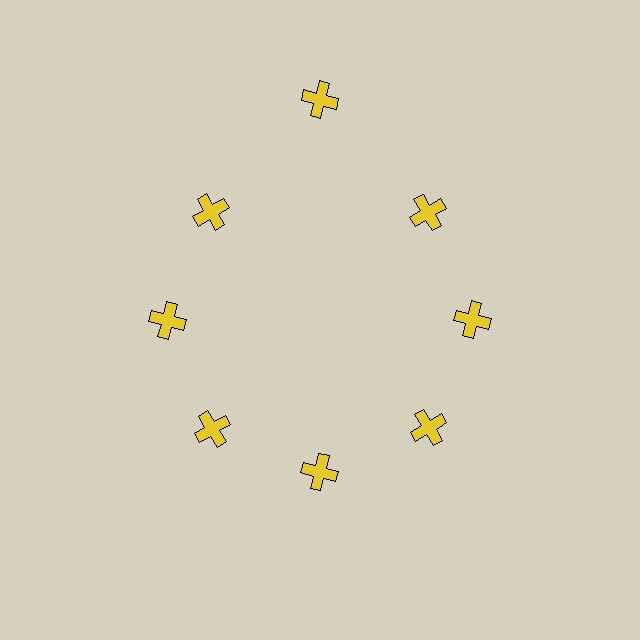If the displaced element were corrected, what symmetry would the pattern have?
It would have 8-fold rotational symmetry — the pattern would map onto itself every 45 degrees.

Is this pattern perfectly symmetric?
No. The 8 yellow crosses are arranged in a ring, but one element near the 12 o'clock position is pushed outward from the center, breaking the 8-fold rotational symmetry.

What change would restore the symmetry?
The symmetry would be restored by moving it inward, back onto the ring so that all 8 crosses sit at equal angles and equal distance from the center.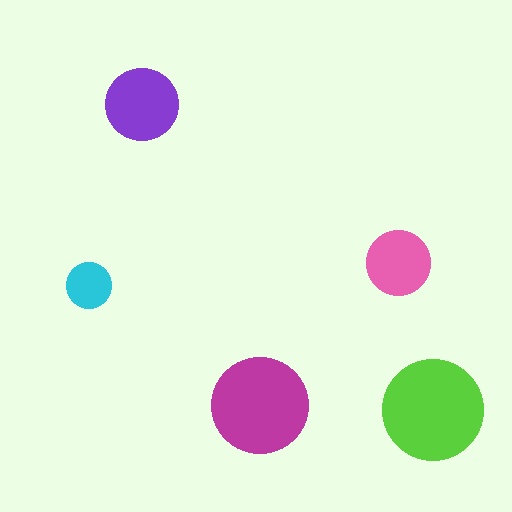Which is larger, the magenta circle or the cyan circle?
The magenta one.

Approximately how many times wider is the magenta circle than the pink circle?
About 1.5 times wider.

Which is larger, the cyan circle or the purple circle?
The purple one.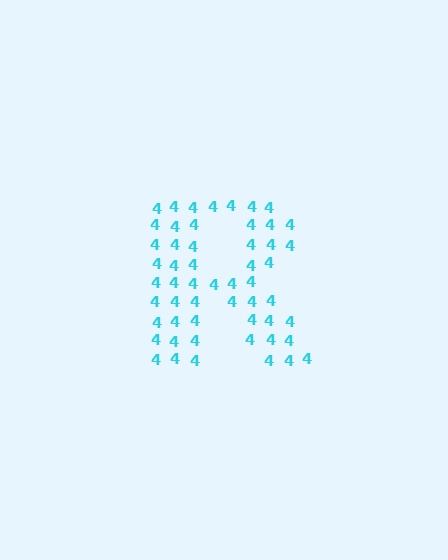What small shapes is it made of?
It is made of small digit 4's.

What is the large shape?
The large shape is the letter R.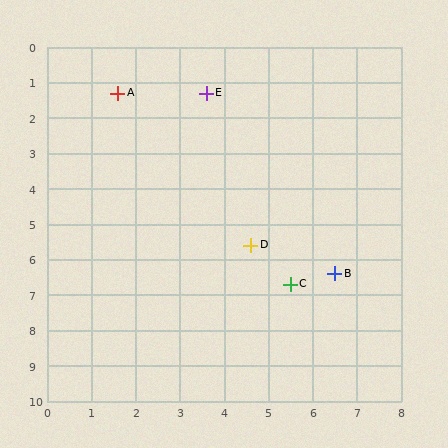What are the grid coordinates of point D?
Point D is at approximately (4.6, 5.6).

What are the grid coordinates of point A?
Point A is at approximately (1.6, 1.3).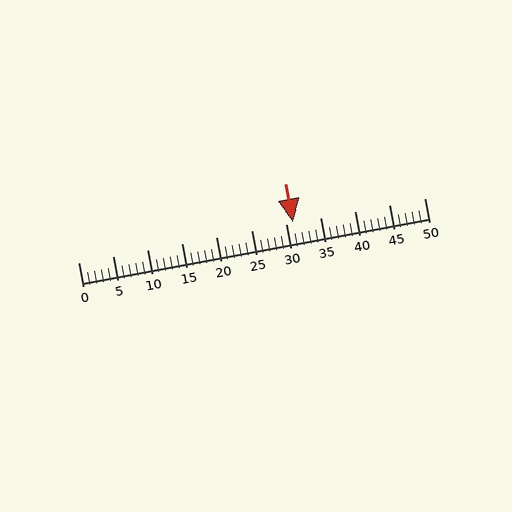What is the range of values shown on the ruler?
The ruler shows values from 0 to 50.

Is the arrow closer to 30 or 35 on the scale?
The arrow is closer to 30.